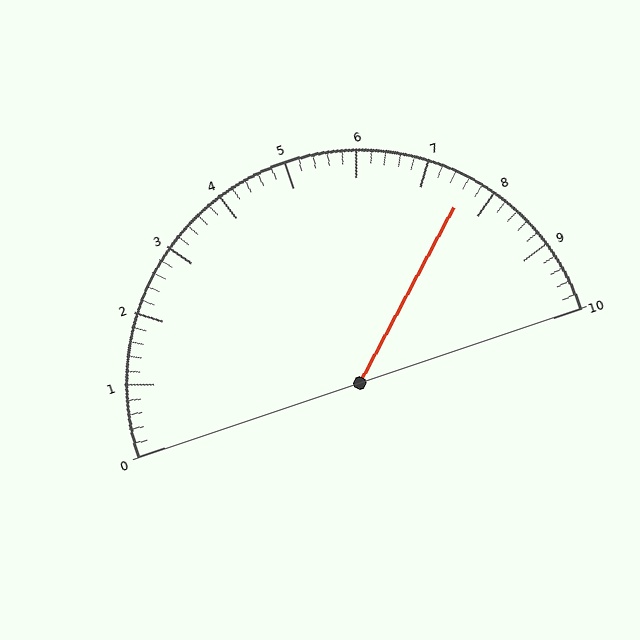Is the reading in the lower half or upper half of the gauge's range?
The reading is in the upper half of the range (0 to 10).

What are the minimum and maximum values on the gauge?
The gauge ranges from 0 to 10.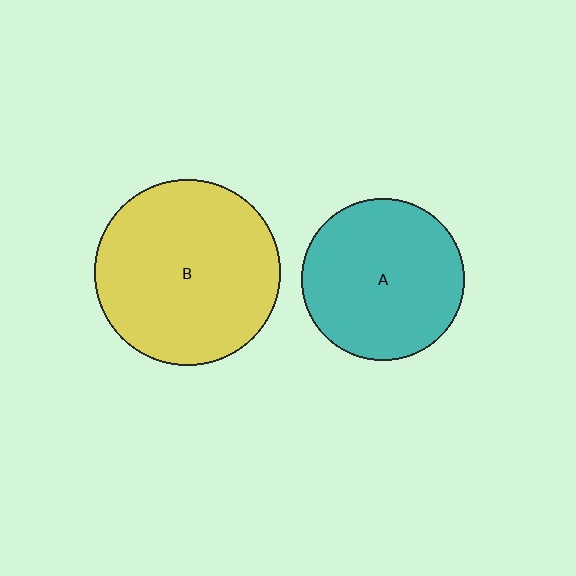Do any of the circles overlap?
No, none of the circles overlap.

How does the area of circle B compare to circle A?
Approximately 1.3 times.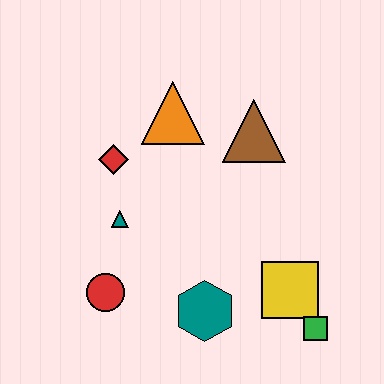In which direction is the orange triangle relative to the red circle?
The orange triangle is above the red circle.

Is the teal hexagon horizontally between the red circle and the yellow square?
Yes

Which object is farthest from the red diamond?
The green square is farthest from the red diamond.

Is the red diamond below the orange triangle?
Yes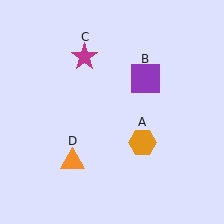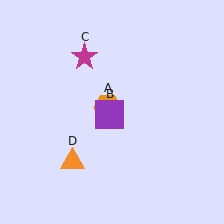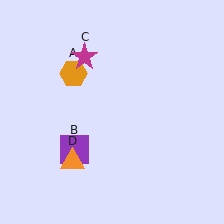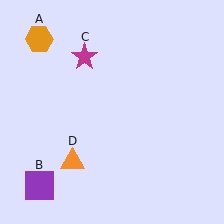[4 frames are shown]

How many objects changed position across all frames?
2 objects changed position: orange hexagon (object A), purple square (object B).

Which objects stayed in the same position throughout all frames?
Magenta star (object C) and orange triangle (object D) remained stationary.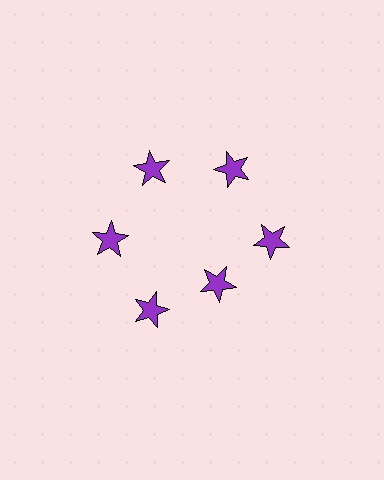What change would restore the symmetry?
The symmetry would be restored by moving it outward, back onto the ring so that all 6 stars sit at equal angles and equal distance from the center.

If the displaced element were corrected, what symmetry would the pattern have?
It would have 6-fold rotational symmetry — the pattern would map onto itself every 60 degrees.